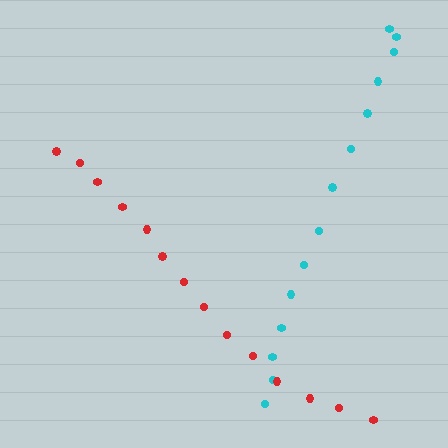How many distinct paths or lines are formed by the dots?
There are 2 distinct paths.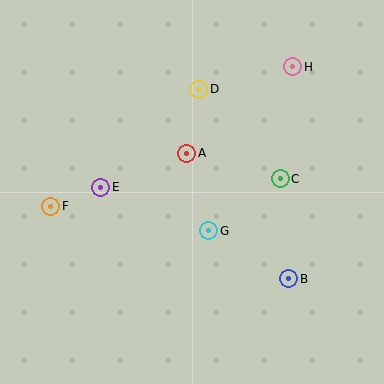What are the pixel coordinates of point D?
Point D is at (199, 89).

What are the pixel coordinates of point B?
Point B is at (289, 279).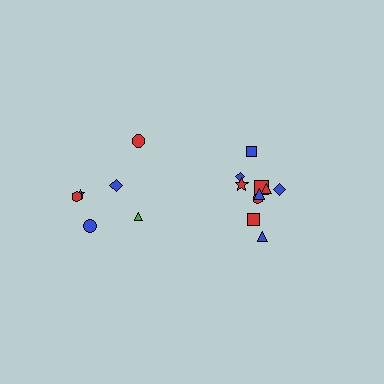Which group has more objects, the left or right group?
The right group.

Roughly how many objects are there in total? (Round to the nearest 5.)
Roughly 15 objects in total.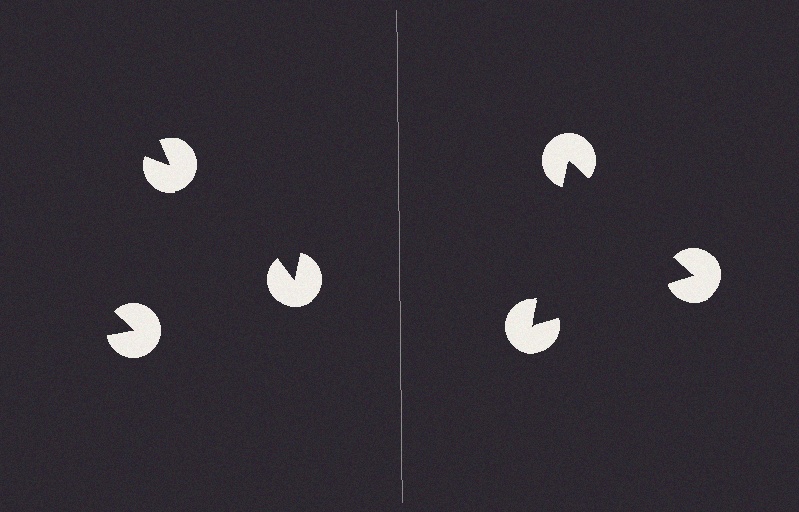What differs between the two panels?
The pac-man discs are positioned identically on both sides; only the wedge orientations differ. On the right they align to a triangle; on the left they are misaligned.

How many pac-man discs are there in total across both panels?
6 — 3 on each side.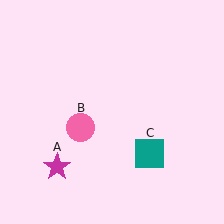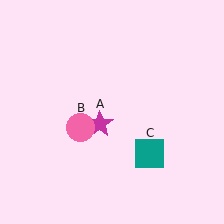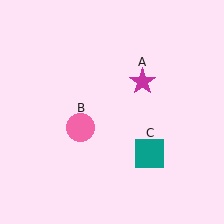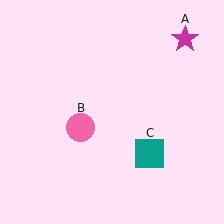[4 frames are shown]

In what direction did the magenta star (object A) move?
The magenta star (object A) moved up and to the right.